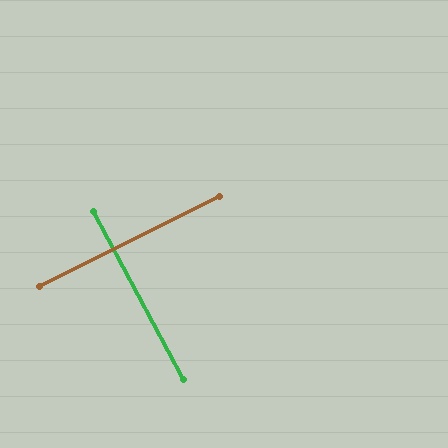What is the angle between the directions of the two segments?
Approximately 89 degrees.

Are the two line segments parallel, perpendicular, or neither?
Perpendicular — they meet at approximately 89°.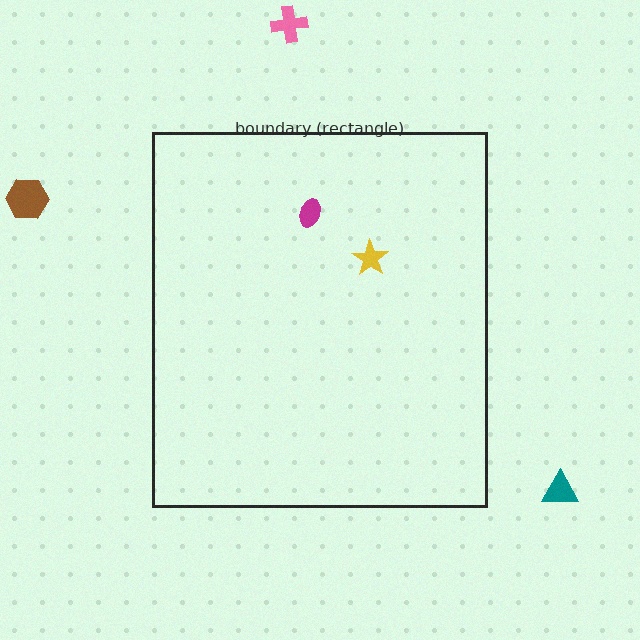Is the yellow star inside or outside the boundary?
Inside.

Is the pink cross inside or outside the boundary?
Outside.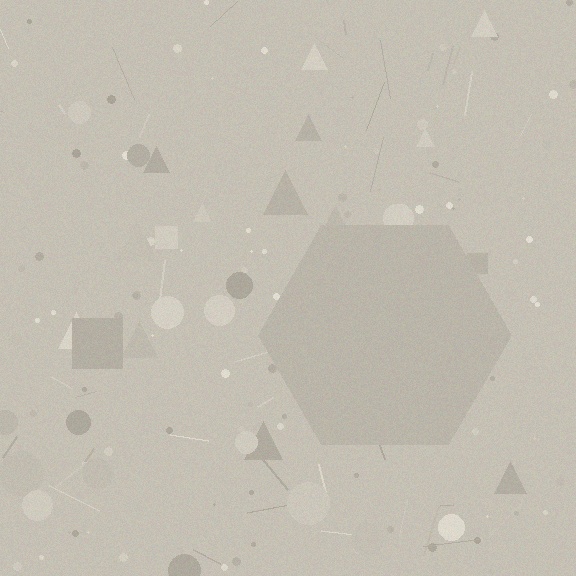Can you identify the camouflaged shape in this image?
The camouflaged shape is a hexagon.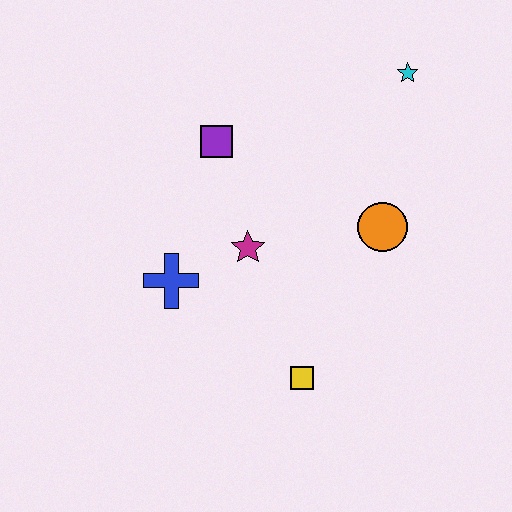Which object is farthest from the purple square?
The yellow square is farthest from the purple square.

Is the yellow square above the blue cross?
No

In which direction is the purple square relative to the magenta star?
The purple square is above the magenta star.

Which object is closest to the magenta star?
The blue cross is closest to the magenta star.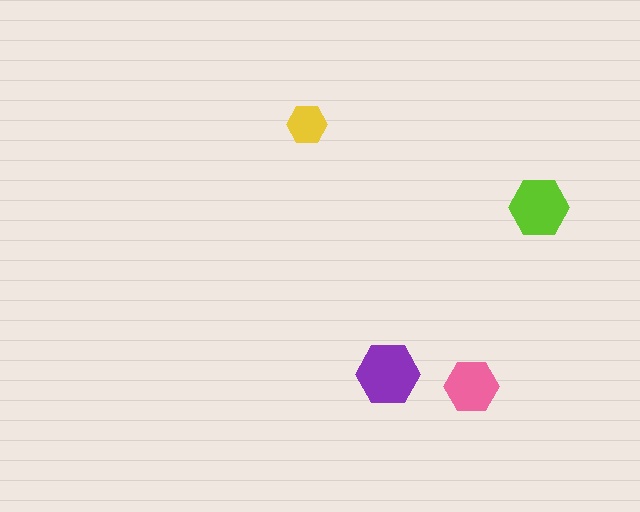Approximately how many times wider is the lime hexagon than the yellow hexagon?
About 1.5 times wider.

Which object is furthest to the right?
The lime hexagon is rightmost.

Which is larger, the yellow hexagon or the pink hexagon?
The pink one.